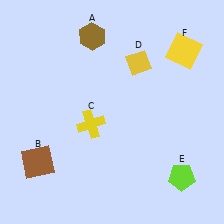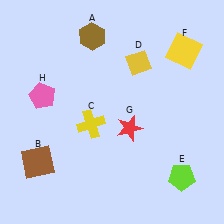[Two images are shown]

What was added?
A red star (G), a pink pentagon (H) were added in Image 2.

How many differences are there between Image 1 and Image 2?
There are 2 differences between the two images.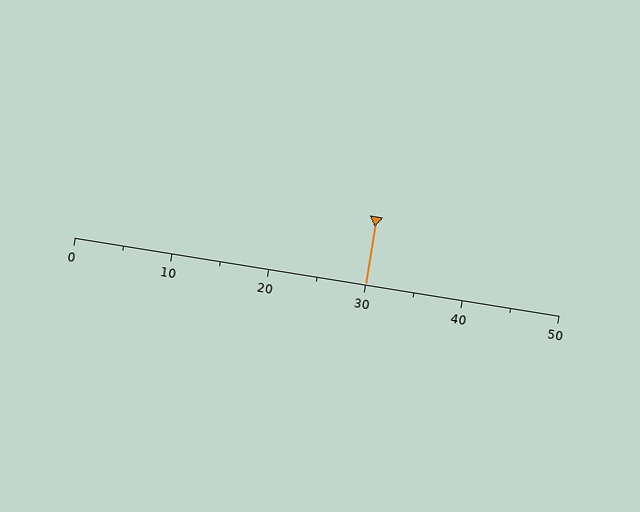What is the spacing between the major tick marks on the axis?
The major ticks are spaced 10 apart.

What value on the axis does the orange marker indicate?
The marker indicates approximately 30.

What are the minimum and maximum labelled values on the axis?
The axis runs from 0 to 50.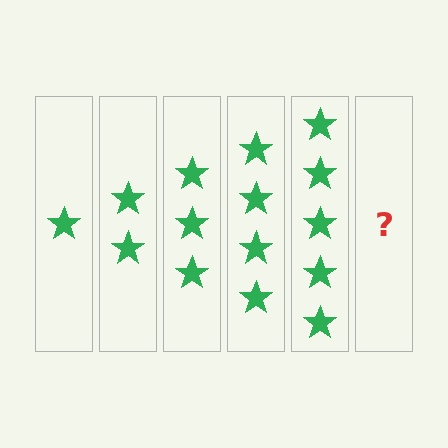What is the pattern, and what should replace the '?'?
The pattern is that each step adds one more star. The '?' should be 6 stars.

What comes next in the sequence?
The next element should be 6 stars.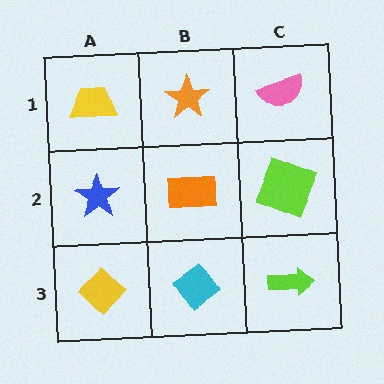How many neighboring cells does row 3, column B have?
3.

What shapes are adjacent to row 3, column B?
An orange rectangle (row 2, column B), a yellow diamond (row 3, column A), a lime arrow (row 3, column C).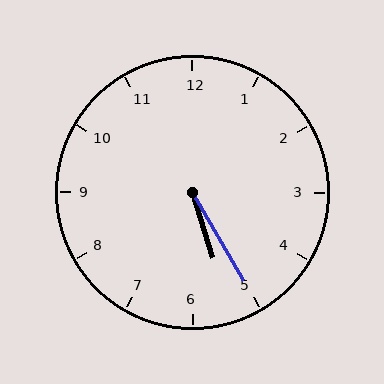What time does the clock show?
5:25.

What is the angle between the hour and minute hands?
Approximately 12 degrees.